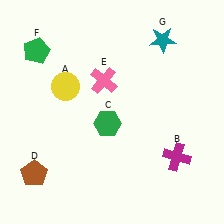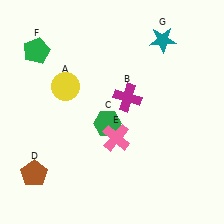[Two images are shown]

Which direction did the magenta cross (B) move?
The magenta cross (B) moved up.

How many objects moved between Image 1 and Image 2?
2 objects moved between the two images.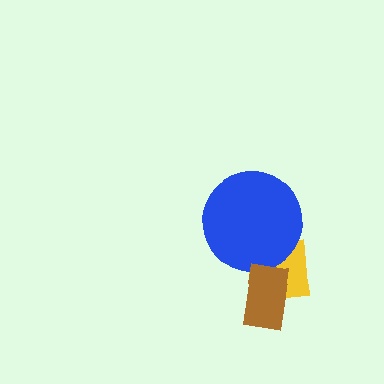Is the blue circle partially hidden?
No, no other shape covers it.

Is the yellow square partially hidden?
Yes, it is partially covered by another shape.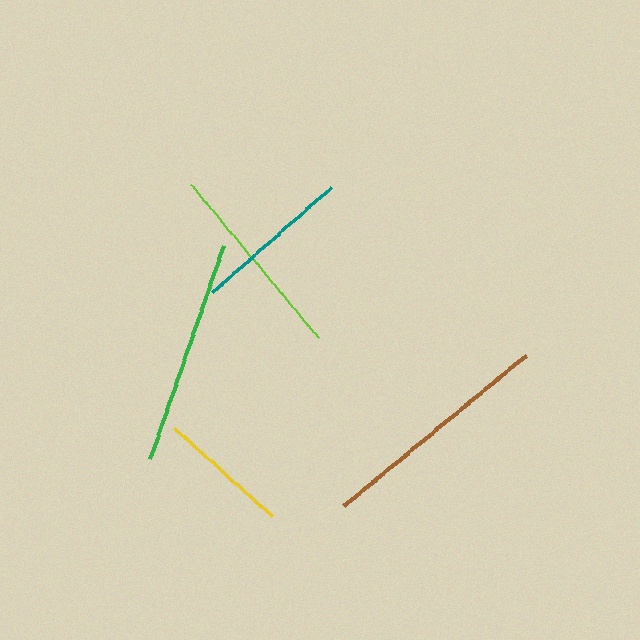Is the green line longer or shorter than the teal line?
The green line is longer than the teal line.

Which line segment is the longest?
The brown line is the longest at approximately 236 pixels.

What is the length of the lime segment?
The lime segment is approximately 199 pixels long.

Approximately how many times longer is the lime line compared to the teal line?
The lime line is approximately 1.3 times the length of the teal line.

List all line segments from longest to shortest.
From longest to shortest: brown, green, lime, teal, yellow.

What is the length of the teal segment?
The teal segment is approximately 158 pixels long.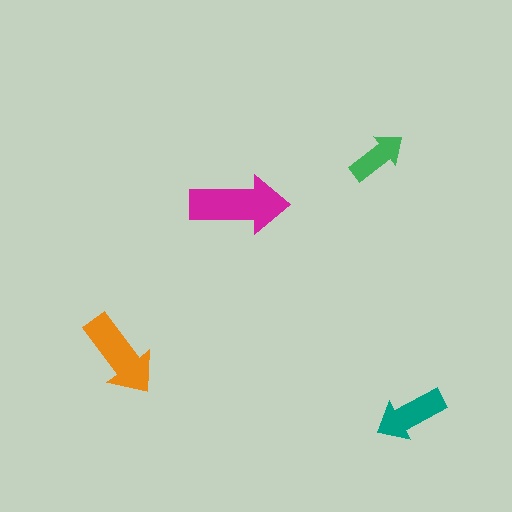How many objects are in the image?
There are 4 objects in the image.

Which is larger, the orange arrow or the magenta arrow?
The magenta one.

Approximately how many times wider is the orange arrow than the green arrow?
About 1.5 times wider.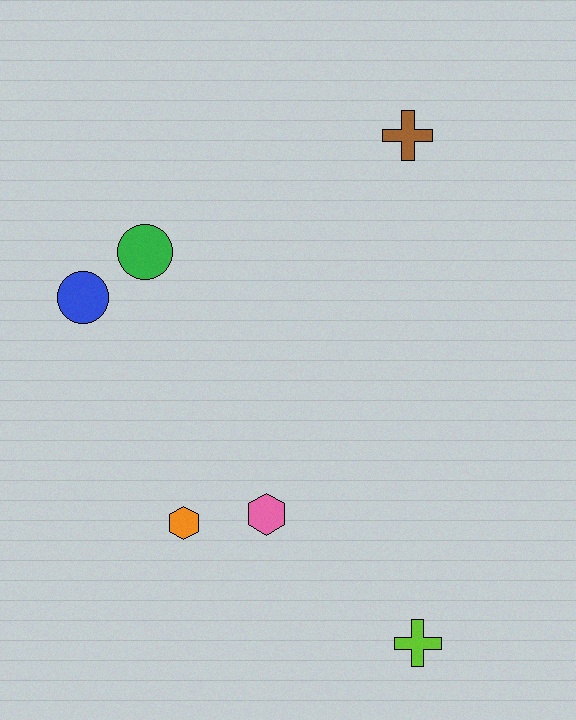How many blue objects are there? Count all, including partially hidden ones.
There is 1 blue object.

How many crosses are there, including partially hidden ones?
There are 2 crosses.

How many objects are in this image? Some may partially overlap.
There are 6 objects.